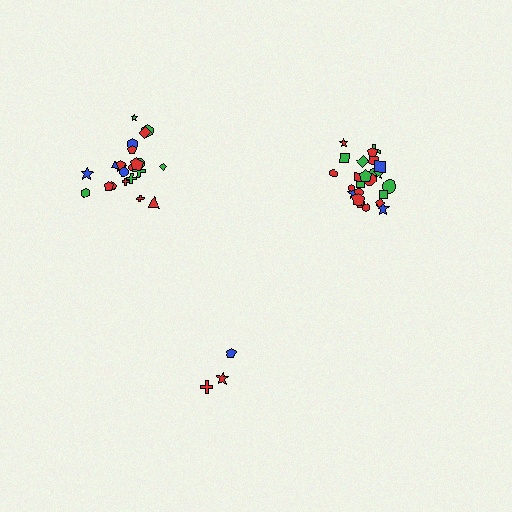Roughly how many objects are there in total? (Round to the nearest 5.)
Roughly 50 objects in total.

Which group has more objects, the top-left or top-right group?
The top-right group.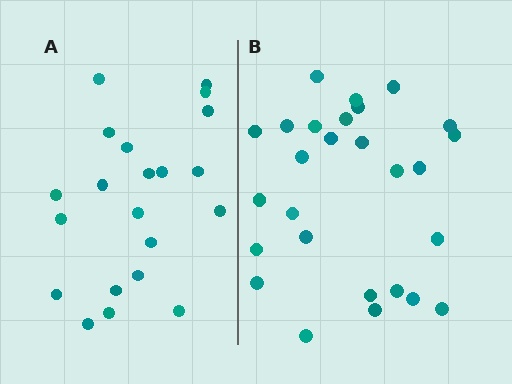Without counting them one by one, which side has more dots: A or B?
Region B (the right region) has more dots.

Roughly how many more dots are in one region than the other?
Region B has about 6 more dots than region A.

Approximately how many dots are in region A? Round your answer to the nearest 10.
About 20 dots. (The exact count is 21, which rounds to 20.)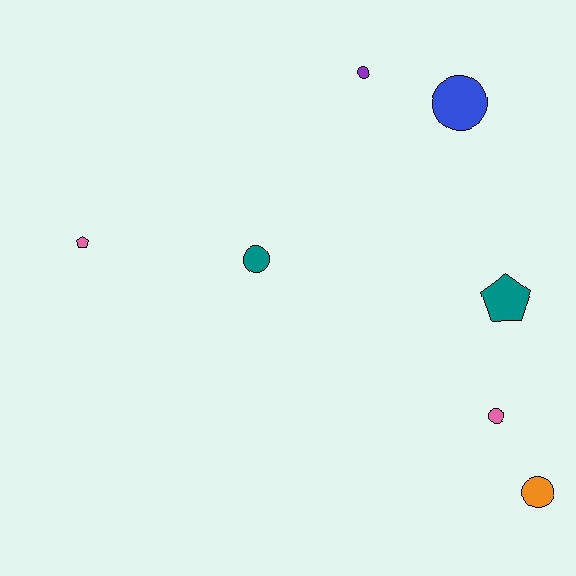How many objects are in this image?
There are 7 objects.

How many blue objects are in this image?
There is 1 blue object.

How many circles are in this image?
There are 5 circles.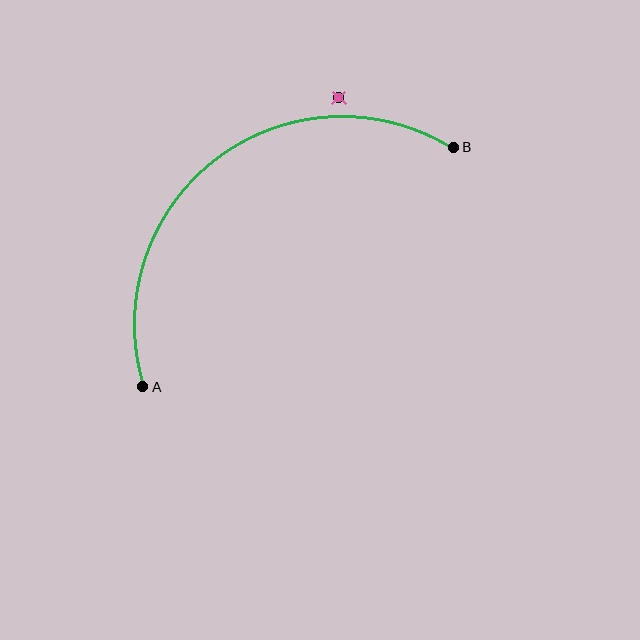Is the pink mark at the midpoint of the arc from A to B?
No — the pink mark does not lie on the arc at all. It sits slightly outside the curve.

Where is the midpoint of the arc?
The arc midpoint is the point on the curve farthest from the straight line joining A and B. It sits above and to the left of that line.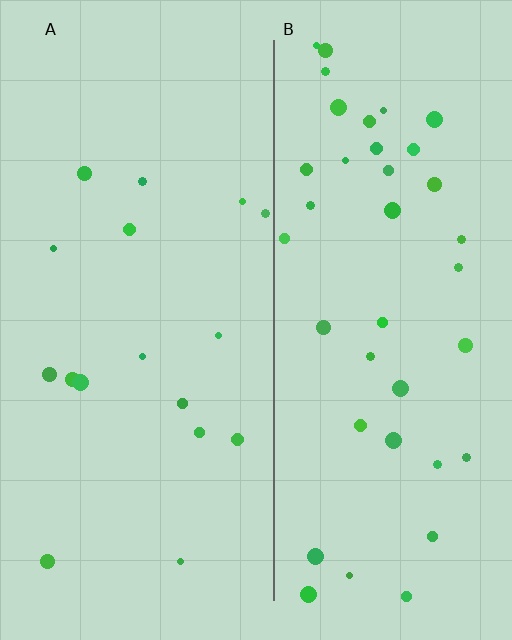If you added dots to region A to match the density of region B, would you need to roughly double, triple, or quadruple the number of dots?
Approximately double.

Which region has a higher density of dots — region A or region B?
B (the right).